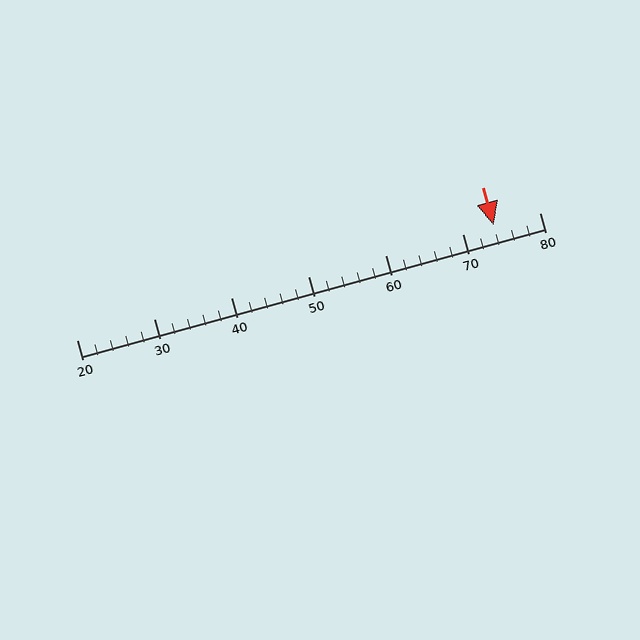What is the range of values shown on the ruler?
The ruler shows values from 20 to 80.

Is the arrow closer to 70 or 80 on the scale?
The arrow is closer to 70.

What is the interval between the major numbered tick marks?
The major tick marks are spaced 10 units apart.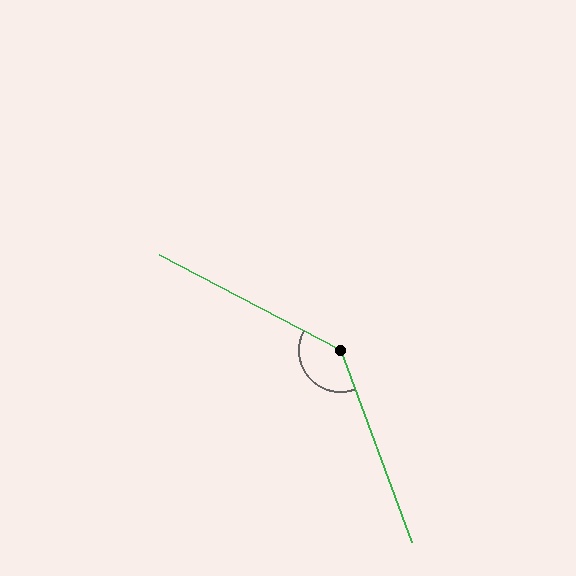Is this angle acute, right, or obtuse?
It is obtuse.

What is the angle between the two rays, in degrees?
Approximately 138 degrees.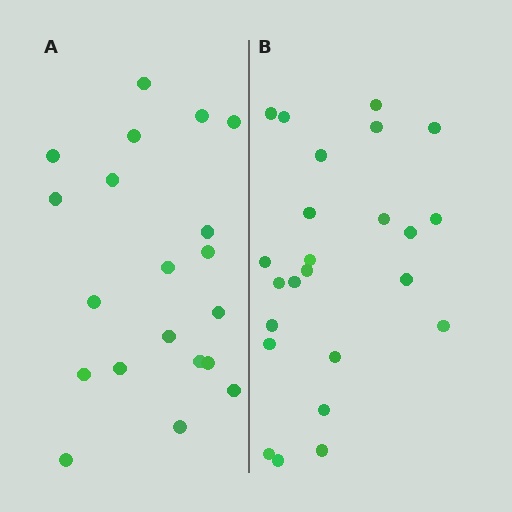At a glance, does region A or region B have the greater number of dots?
Region B (the right region) has more dots.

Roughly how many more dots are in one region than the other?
Region B has about 4 more dots than region A.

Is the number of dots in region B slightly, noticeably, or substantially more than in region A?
Region B has only slightly more — the two regions are fairly close. The ratio is roughly 1.2 to 1.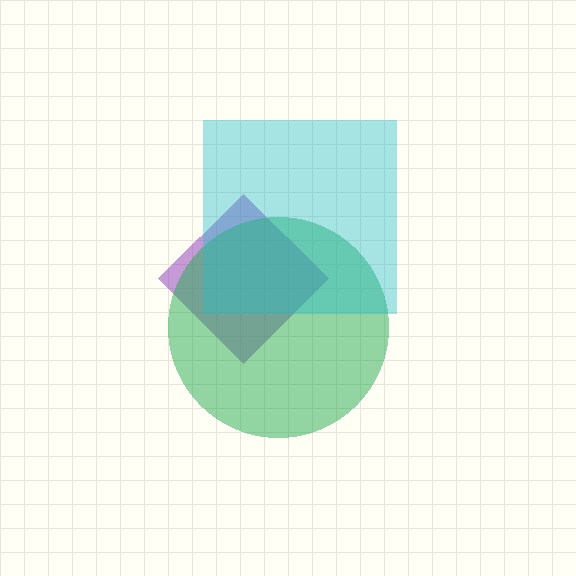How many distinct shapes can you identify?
There are 3 distinct shapes: a purple diamond, a green circle, a cyan square.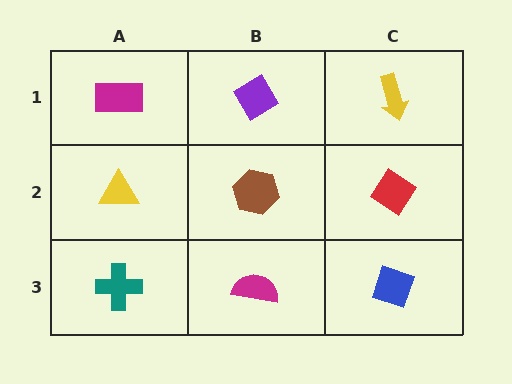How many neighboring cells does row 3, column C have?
2.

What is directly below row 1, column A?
A yellow triangle.